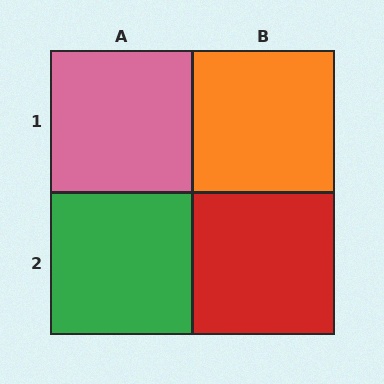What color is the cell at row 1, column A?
Pink.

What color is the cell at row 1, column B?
Orange.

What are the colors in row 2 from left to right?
Green, red.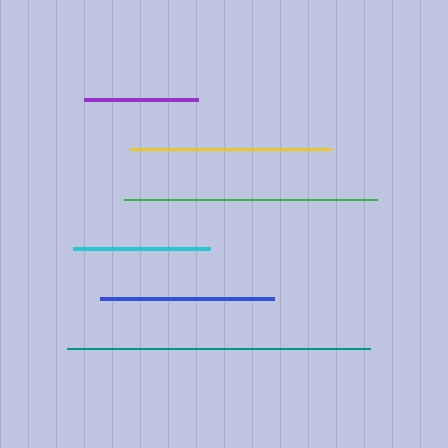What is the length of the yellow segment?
The yellow segment is approximately 201 pixels long.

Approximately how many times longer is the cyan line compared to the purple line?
The cyan line is approximately 1.2 times the length of the purple line.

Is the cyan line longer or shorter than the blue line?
The blue line is longer than the cyan line.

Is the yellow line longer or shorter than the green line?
The green line is longer than the yellow line.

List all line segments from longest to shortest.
From longest to shortest: teal, green, yellow, blue, cyan, purple.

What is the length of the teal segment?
The teal segment is approximately 303 pixels long.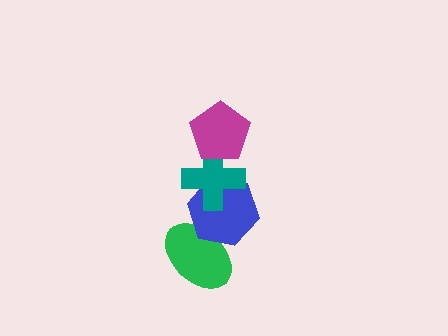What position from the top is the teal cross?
The teal cross is 2nd from the top.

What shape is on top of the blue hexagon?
The teal cross is on top of the blue hexagon.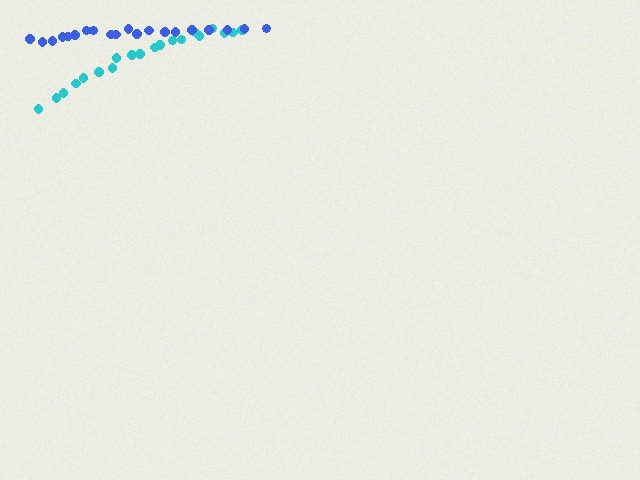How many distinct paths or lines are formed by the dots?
There are 2 distinct paths.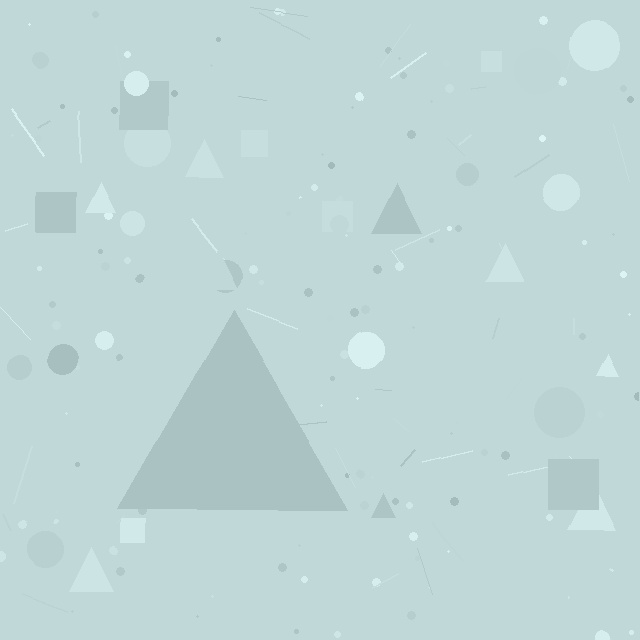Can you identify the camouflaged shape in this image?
The camouflaged shape is a triangle.